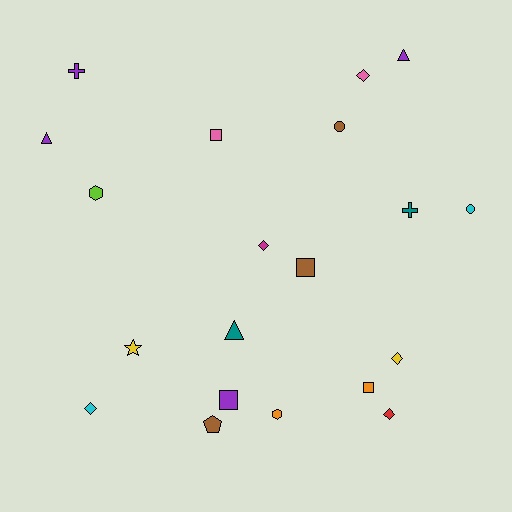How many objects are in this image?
There are 20 objects.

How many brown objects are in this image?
There are 3 brown objects.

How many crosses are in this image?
There are 2 crosses.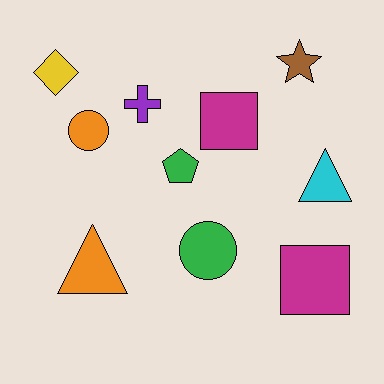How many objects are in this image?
There are 10 objects.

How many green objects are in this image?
There are 2 green objects.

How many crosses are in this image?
There is 1 cross.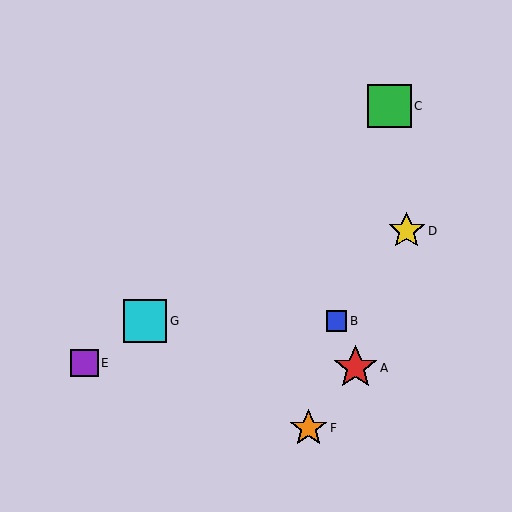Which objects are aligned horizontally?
Objects B, G are aligned horizontally.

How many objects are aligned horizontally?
2 objects (B, G) are aligned horizontally.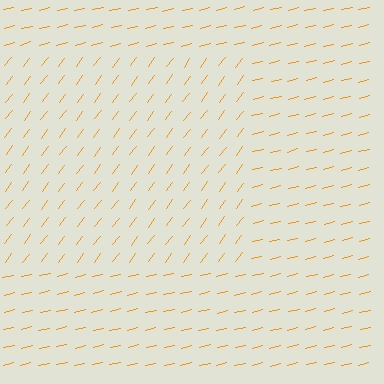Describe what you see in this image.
The image is filled with small orange line segments. A rectangle region in the image has lines oriented differently from the surrounding lines, creating a visible texture boundary.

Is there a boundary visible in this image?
Yes, there is a texture boundary formed by a change in line orientation.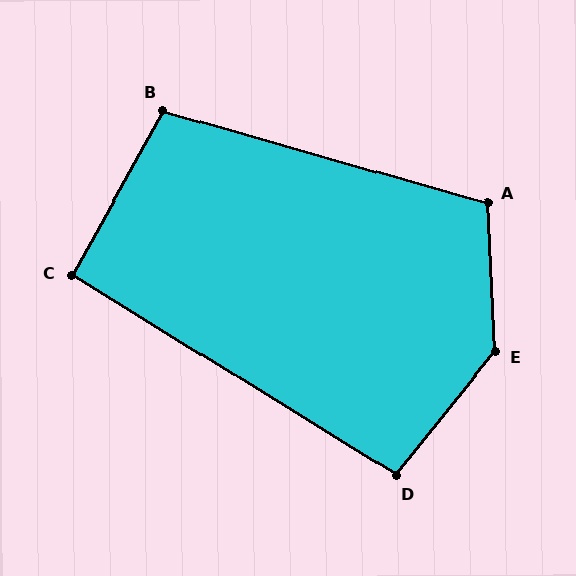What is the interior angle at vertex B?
Approximately 103 degrees (obtuse).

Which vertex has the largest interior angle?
E, at approximately 138 degrees.